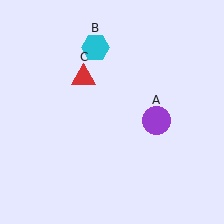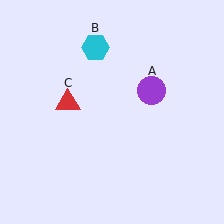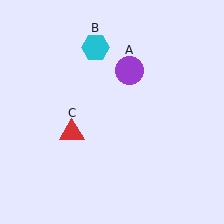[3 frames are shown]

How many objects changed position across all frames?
2 objects changed position: purple circle (object A), red triangle (object C).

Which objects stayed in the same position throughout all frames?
Cyan hexagon (object B) remained stationary.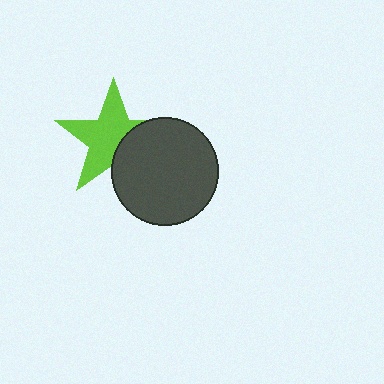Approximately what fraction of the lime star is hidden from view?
Roughly 35% of the lime star is hidden behind the dark gray circle.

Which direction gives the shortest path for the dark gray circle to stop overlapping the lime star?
Moving toward the lower-right gives the shortest separation.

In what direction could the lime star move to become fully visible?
The lime star could move toward the upper-left. That would shift it out from behind the dark gray circle entirely.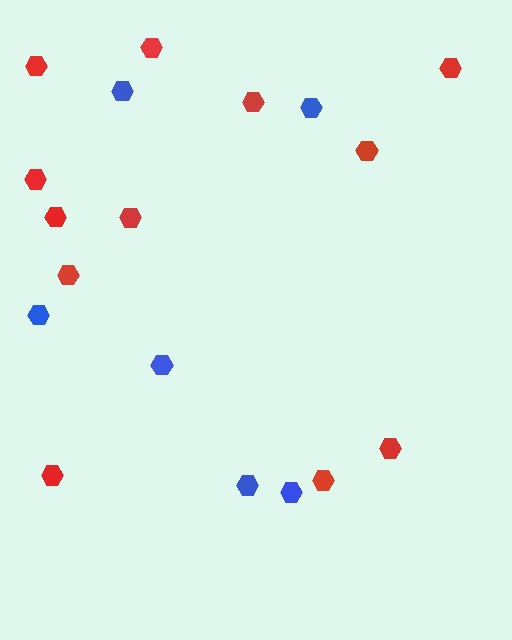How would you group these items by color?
There are 2 groups: one group of blue hexagons (6) and one group of red hexagons (12).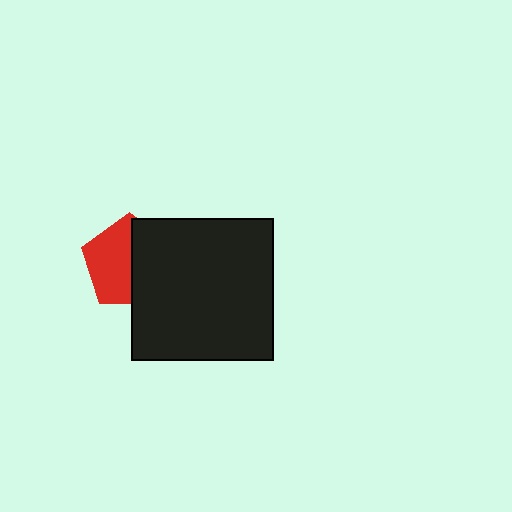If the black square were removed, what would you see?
You would see the complete red pentagon.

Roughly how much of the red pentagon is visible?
About half of it is visible (roughly 53%).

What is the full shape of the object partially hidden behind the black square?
The partially hidden object is a red pentagon.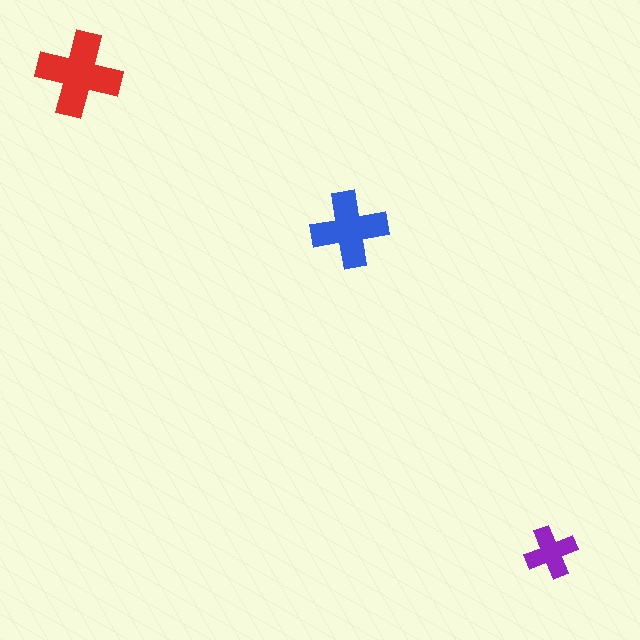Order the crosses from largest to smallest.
the red one, the blue one, the purple one.